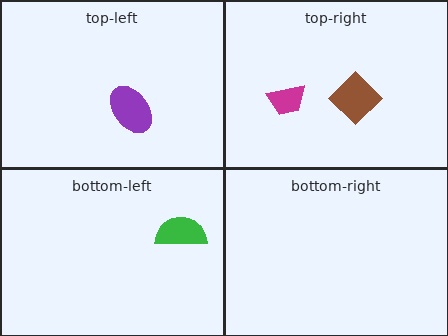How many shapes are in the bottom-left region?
1.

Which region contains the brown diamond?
The top-right region.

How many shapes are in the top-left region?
1.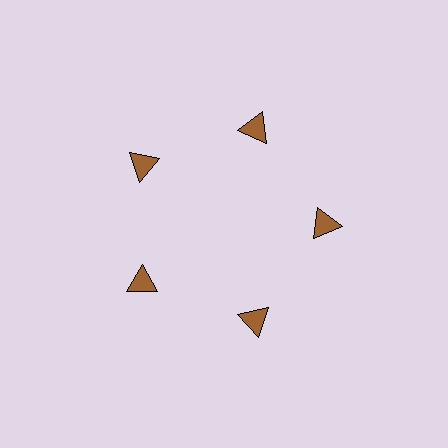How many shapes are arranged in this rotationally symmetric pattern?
There are 5 shapes, arranged in 5 groups of 1.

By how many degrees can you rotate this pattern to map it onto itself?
The pattern maps onto itself every 72 degrees of rotation.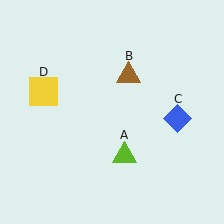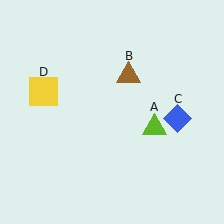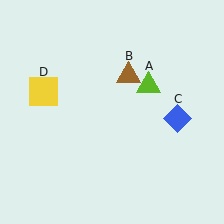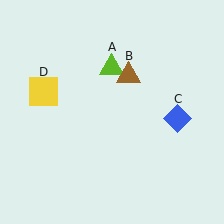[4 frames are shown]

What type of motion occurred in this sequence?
The lime triangle (object A) rotated counterclockwise around the center of the scene.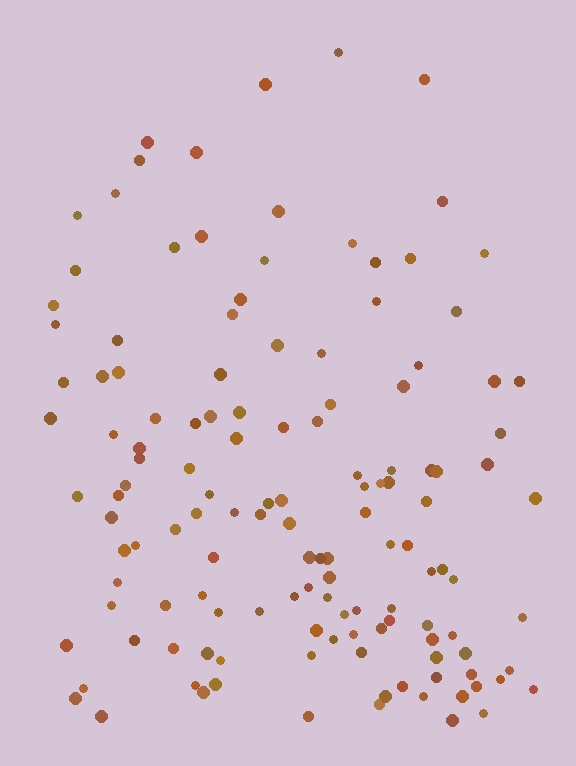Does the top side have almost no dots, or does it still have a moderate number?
Still a moderate number, just noticeably fewer than the bottom.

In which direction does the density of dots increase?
From top to bottom, with the bottom side densest.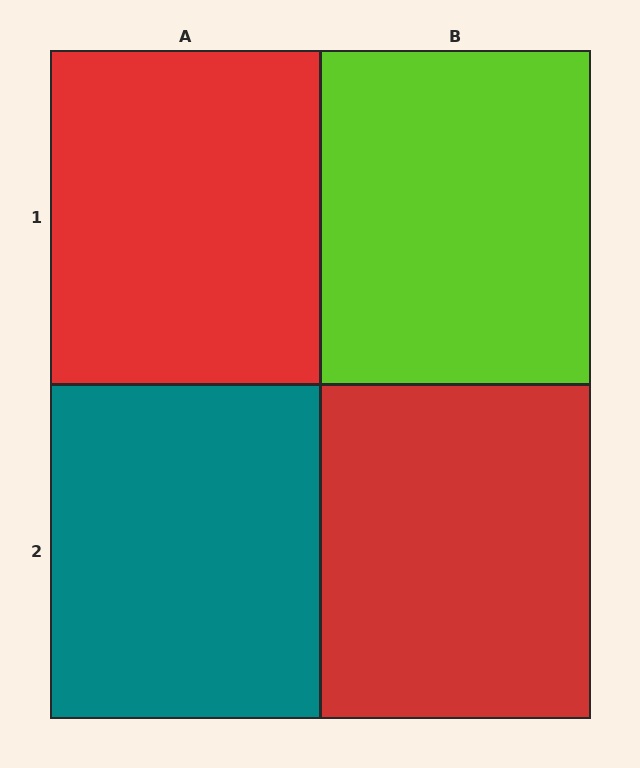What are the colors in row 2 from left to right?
Teal, red.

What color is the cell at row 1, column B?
Lime.